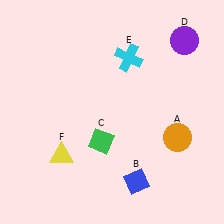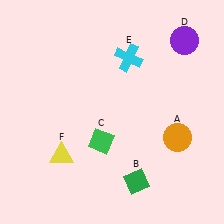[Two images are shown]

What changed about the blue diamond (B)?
In Image 1, B is blue. In Image 2, it changed to green.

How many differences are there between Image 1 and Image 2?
There is 1 difference between the two images.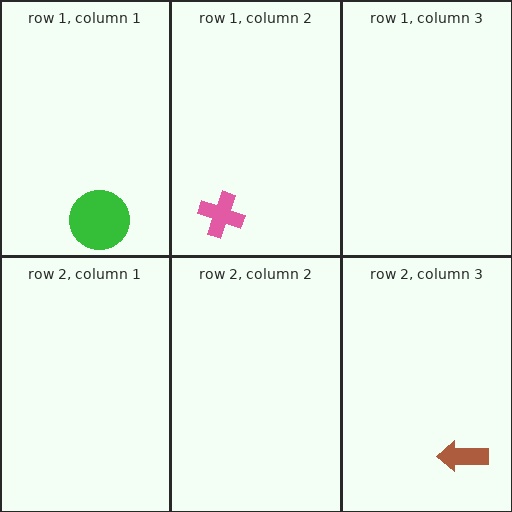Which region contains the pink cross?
The row 1, column 2 region.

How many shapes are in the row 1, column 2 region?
1.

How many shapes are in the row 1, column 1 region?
1.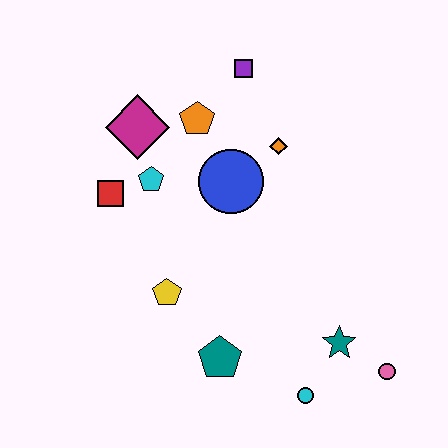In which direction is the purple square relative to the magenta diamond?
The purple square is to the right of the magenta diamond.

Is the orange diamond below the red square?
No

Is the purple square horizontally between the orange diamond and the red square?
Yes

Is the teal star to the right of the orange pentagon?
Yes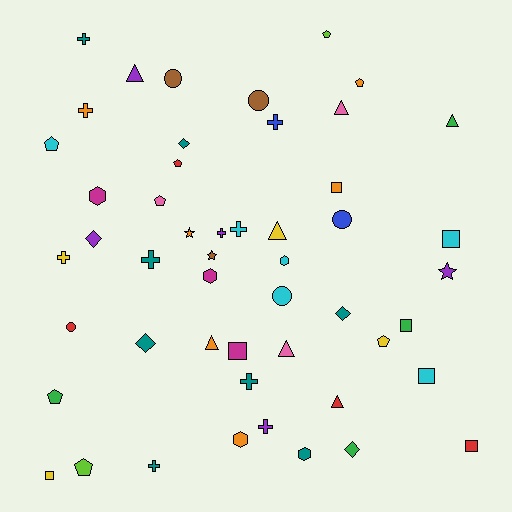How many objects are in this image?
There are 50 objects.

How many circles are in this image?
There are 5 circles.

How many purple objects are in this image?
There are 5 purple objects.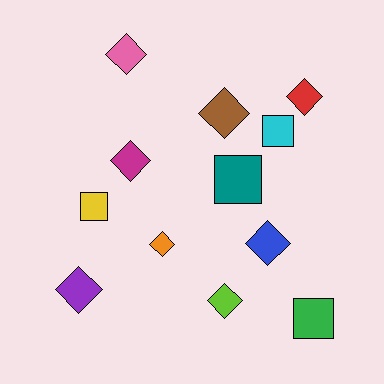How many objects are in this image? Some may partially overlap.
There are 12 objects.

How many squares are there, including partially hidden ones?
There are 4 squares.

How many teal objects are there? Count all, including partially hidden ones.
There is 1 teal object.